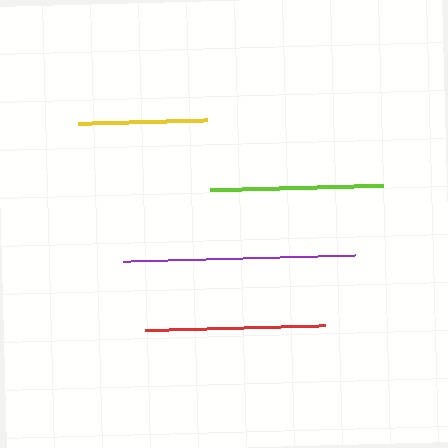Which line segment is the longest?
The purple line is the longest at approximately 231 pixels.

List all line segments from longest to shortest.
From longest to shortest: purple, red, lime, yellow.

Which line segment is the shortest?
The yellow line is the shortest at approximately 129 pixels.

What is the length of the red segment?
The red segment is approximately 179 pixels long.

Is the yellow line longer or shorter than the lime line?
The lime line is longer than the yellow line.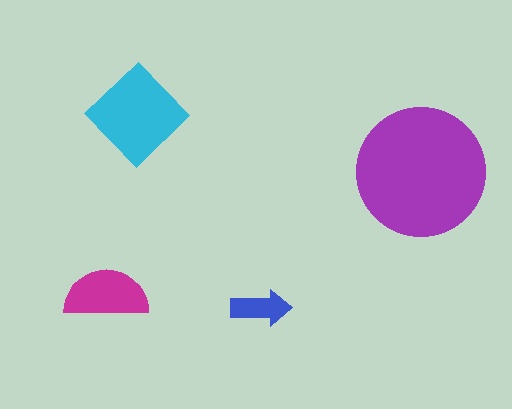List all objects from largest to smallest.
The purple circle, the cyan diamond, the magenta semicircle, the blue arrow.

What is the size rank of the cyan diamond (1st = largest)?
2nd.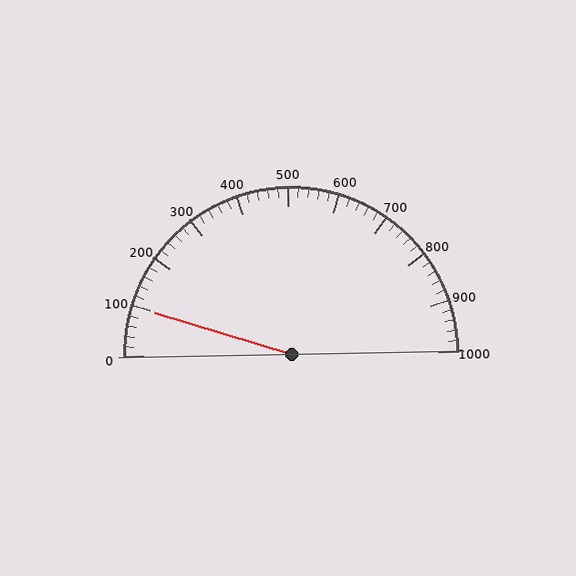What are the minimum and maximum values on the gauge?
The gauge ranges from 0 to 1000.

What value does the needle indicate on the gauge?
The needle indicates approximately 100.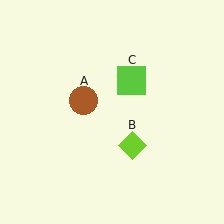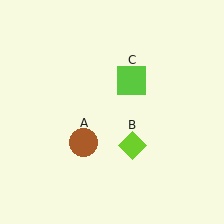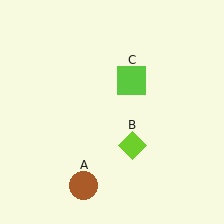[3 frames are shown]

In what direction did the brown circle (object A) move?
The brown circle (object A) moved down.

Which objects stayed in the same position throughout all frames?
Lime diamond (object B) and lime square (object C) remained stationary.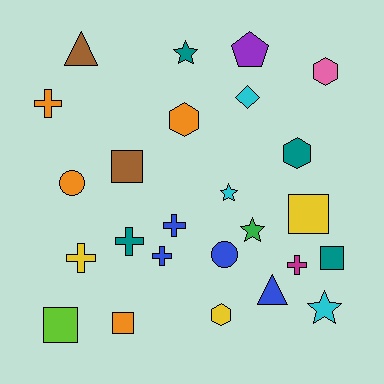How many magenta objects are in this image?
There is 1 magenta object.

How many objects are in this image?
There are 25 objects.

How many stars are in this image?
There are 4 stars.